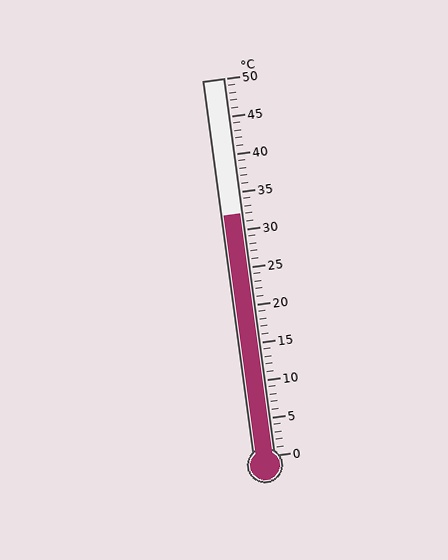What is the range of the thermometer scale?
The thermometer scale ranges from 0°C to 50°C.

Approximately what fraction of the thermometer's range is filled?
The thermometer is filled to approximately 65% of its range.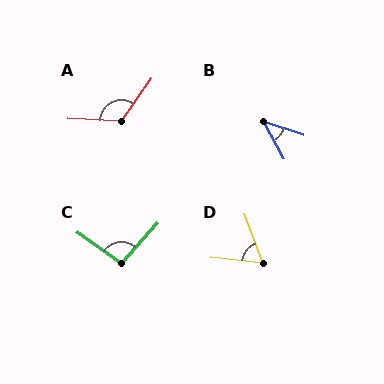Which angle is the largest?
A, at approximately 123 degrees.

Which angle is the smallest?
B, at approximately 42 degrees.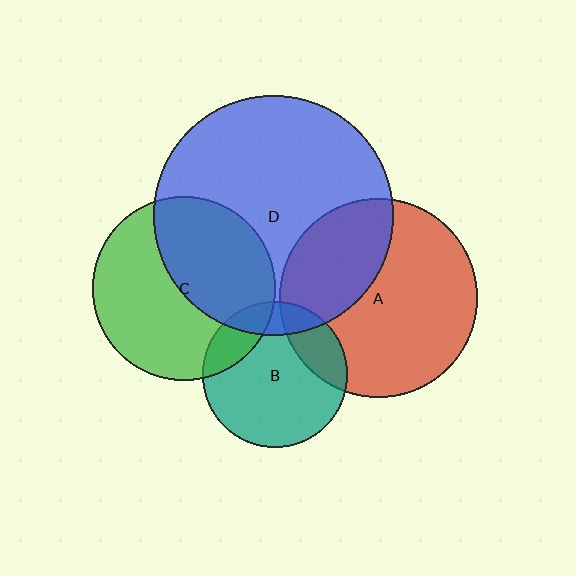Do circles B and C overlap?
Yes.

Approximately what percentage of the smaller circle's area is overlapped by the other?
Approximately 15%.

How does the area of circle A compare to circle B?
Approximately 1.9 times.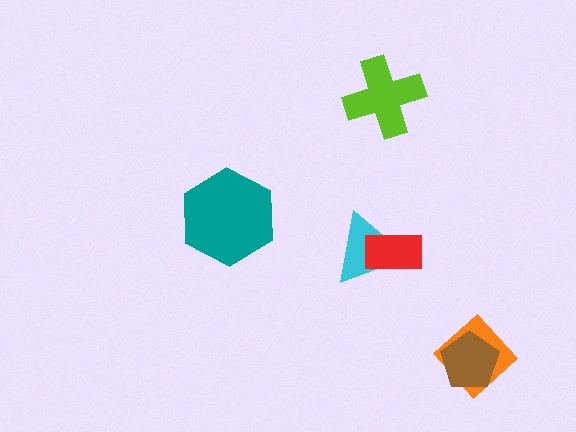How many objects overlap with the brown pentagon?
1 object overlaps with the brown pentagon.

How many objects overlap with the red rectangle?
1 object overlaps with the red rectangle.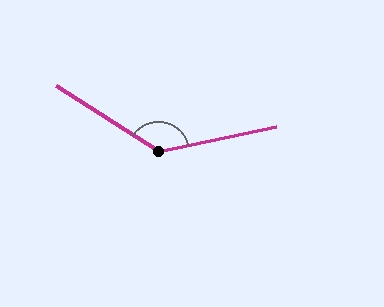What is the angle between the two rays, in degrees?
Approximately 135 degrees.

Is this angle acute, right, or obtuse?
It is obtuse.